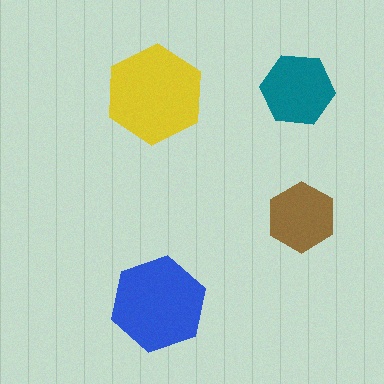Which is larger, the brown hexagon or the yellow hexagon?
The yellow one.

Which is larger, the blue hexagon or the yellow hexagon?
The yellow one.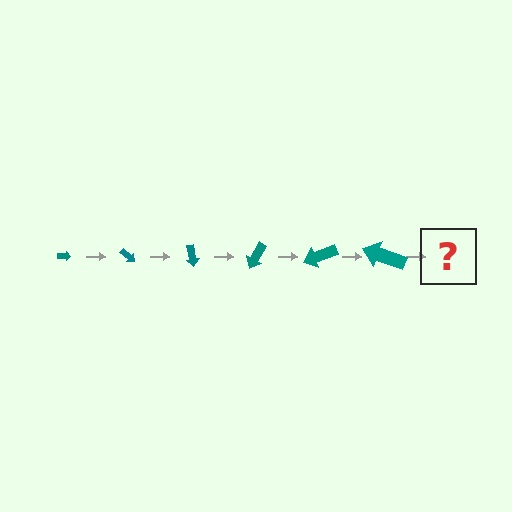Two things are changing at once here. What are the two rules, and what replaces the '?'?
The two rules are that the arrow grows larger each step and it rotates 40 degrees each step. The '?' should be an arrow, larger than the previous one and rotated 240 degrees from the start.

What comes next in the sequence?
The next element should be an arrow, larger than the previous one and rotated 240 degrees from the start.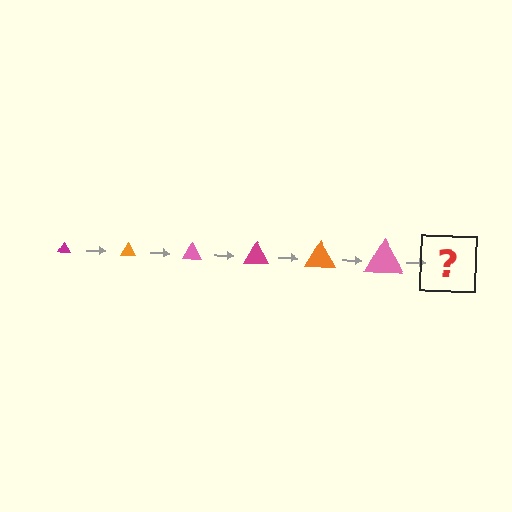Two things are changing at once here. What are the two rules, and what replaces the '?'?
The two rules are that the triangle grows larger each step and the color cycles through magenta, orange, and pink. The '?' should be a magenta triangle, larger than the previous one.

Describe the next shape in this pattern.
It should be a magenta triangle, larger than the previous one.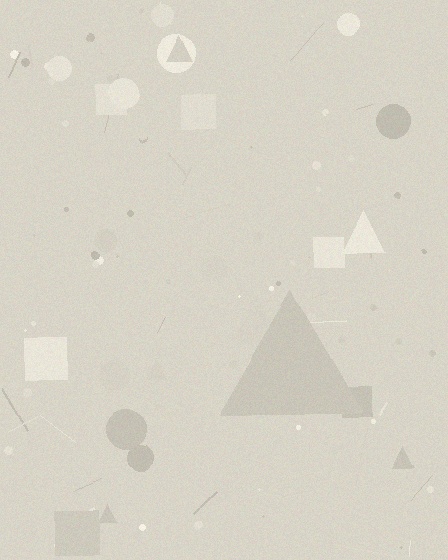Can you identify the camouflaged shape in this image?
The camouflaged shape is a triangle.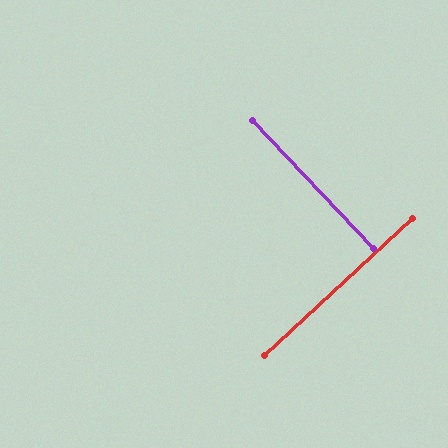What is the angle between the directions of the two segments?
Approximately 89 degrees.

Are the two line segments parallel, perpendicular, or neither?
Perpendicular — they meet at approximately 89°.